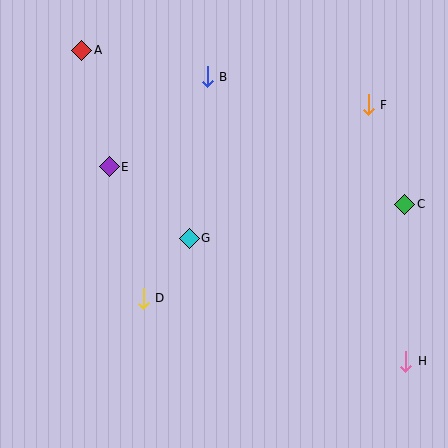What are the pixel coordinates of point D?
Point D is at (143, 298).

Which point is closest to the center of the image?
Point G at (189, 239) is closest to the center.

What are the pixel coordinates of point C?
Point C is at (405, 204).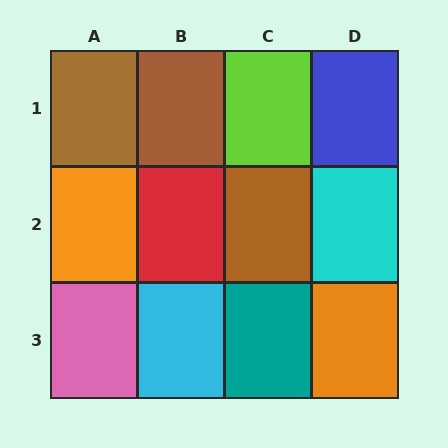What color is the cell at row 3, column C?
Teal.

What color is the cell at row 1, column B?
Brown.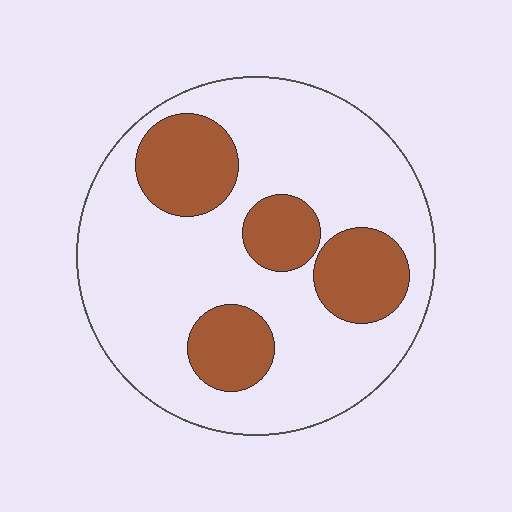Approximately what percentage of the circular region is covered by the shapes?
Approximately 25%.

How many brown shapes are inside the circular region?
4.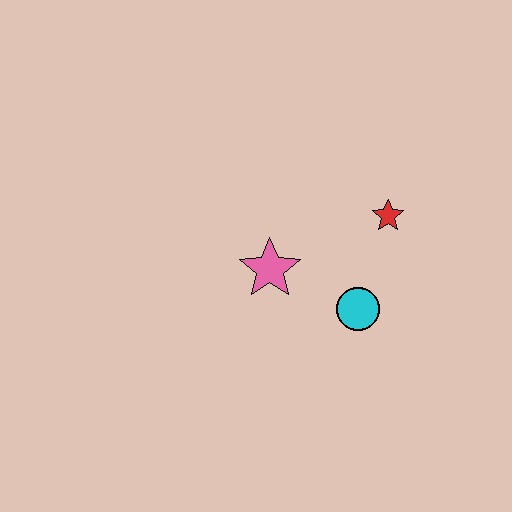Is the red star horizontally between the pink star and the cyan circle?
No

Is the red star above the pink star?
Yes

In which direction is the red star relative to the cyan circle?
The red star is above the cyan circle.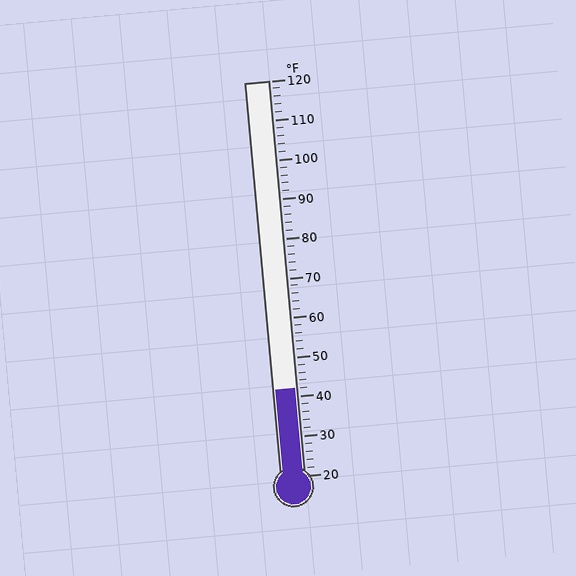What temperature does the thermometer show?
The thermometer shows approximately 42°F.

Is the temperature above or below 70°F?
The temperature is below 70°F.